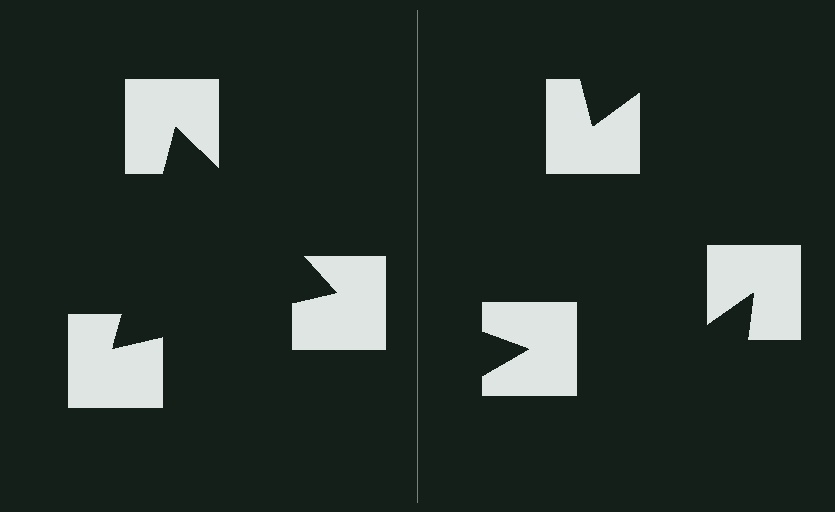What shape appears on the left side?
An illusory triangle.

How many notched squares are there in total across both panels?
6 — 3 on each side.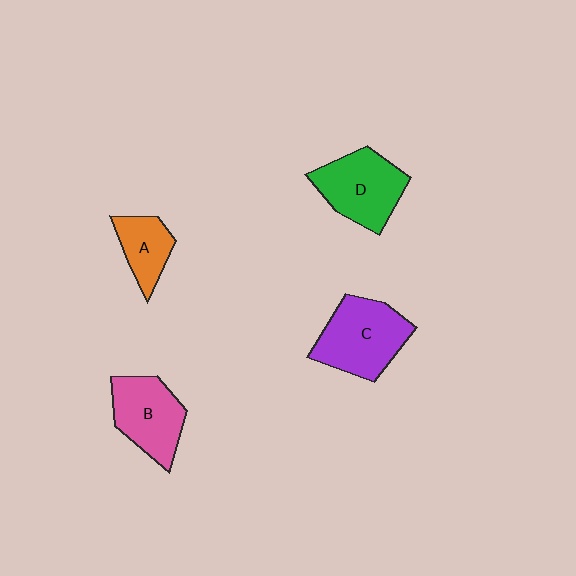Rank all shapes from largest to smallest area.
From largest to smallest: C (purple), D (green), B (pink), A (orange).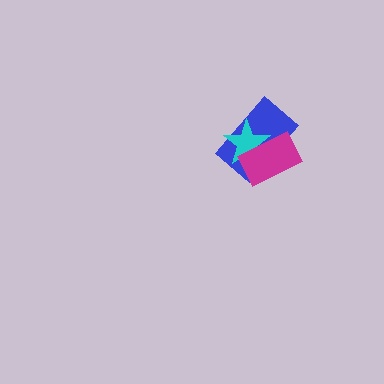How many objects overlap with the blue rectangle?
2 objects overlap with the blue rectangle.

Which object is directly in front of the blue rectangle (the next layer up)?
The cyan star is directly in front of the blue rectangle.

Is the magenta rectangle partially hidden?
No, no other shape covers it.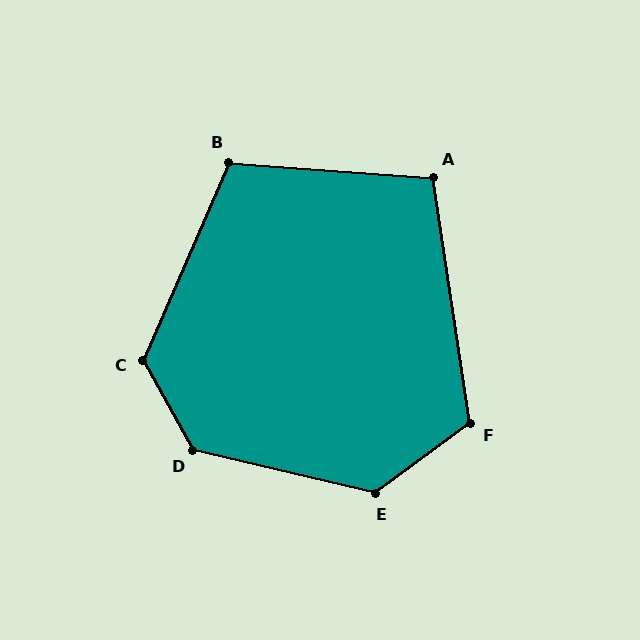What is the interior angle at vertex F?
Approximately 118 degrees (obtuse).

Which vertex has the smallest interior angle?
A, at approximately 103 degrees.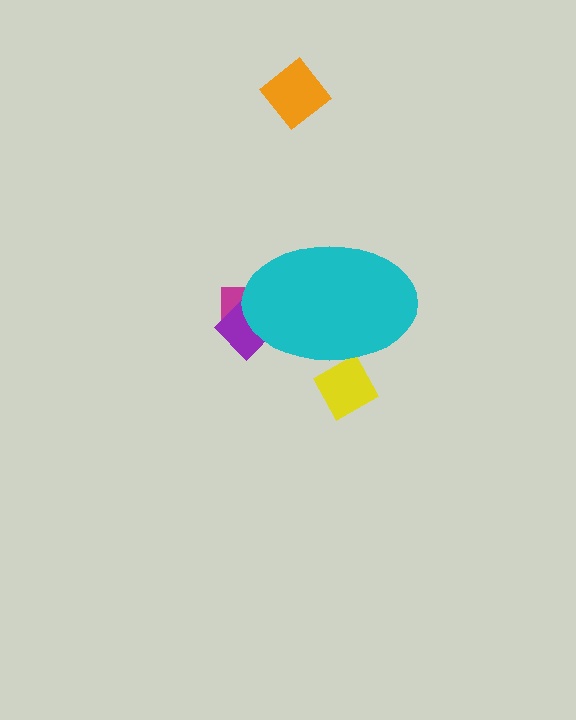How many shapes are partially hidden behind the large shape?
3 shapes are partially hidden.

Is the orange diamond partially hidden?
No, the orange diamond is fully visible.